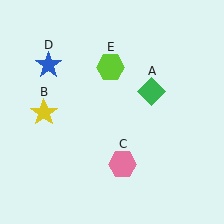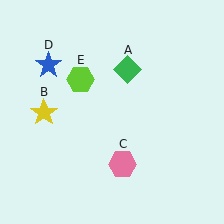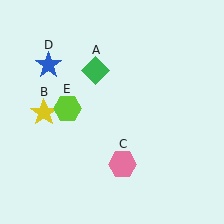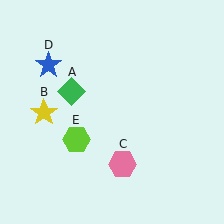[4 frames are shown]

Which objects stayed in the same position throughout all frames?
Yellow star (object B) and pink hexagon (object C) and blue star (object D) remained stationary.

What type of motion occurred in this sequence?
The green diamond (object A), lime hexagon (object E) rotated counterclockwise around the center of the scene.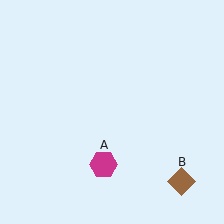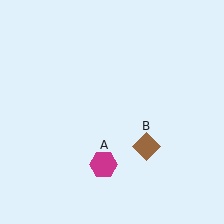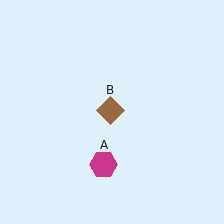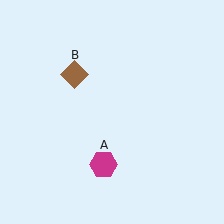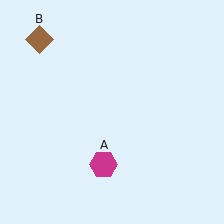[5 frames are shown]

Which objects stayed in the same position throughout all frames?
Magenta hexagon (object A) remained stationary.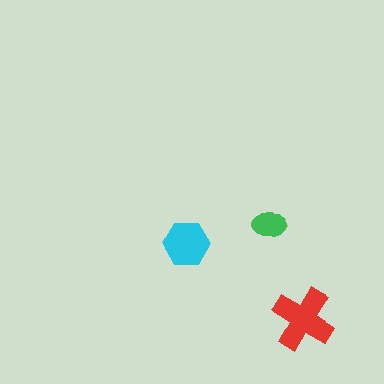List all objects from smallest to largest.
The green ellipse, the cyan hexagon, the red cross.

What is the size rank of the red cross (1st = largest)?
1st.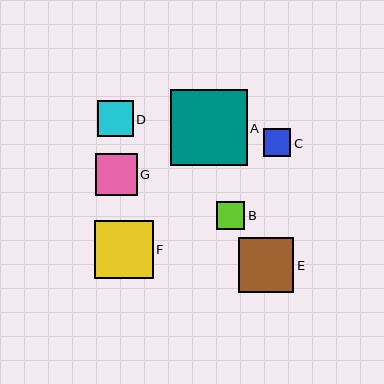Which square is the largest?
Square A is the largest with a size of approximately 76 pixels.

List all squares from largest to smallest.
From largest to smallest: A, F, E, G, D, B, C.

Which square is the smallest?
Square C is the smallest with a size of approximately 28 pixels.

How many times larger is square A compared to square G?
Square A is approximately 1.8 times the size of square G.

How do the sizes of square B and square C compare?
Square B and square C are approximately the same size.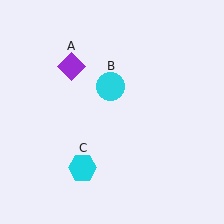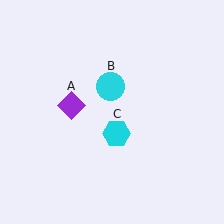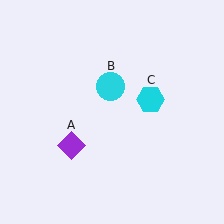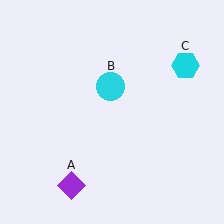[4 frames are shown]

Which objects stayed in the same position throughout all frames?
Cyan circle (object B) remained stationary.